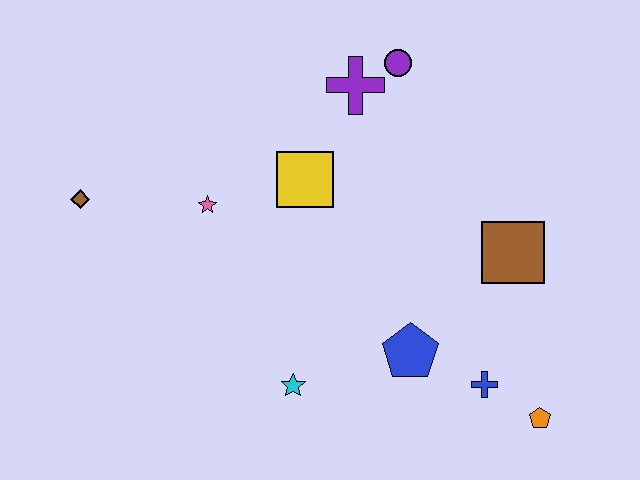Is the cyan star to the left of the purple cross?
Yes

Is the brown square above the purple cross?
No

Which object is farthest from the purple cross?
The orange pentagon is farthest from the purple cross.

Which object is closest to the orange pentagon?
The blue cross is closest to the orange pentagon.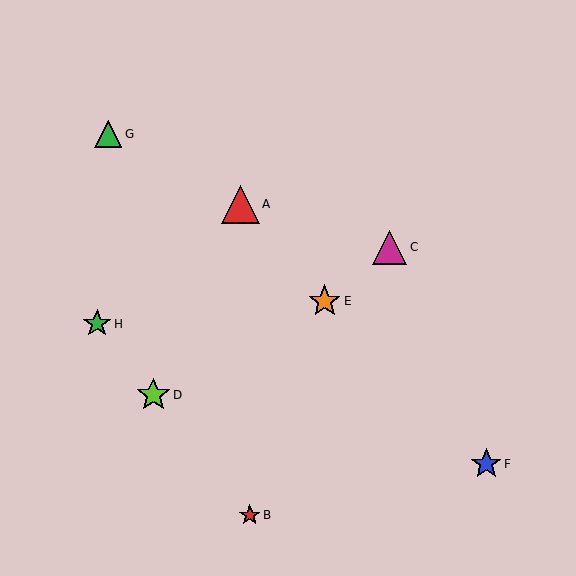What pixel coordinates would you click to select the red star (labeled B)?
Click at (250, 515) to select the red star B.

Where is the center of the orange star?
The center of the orange star is at (325, 301).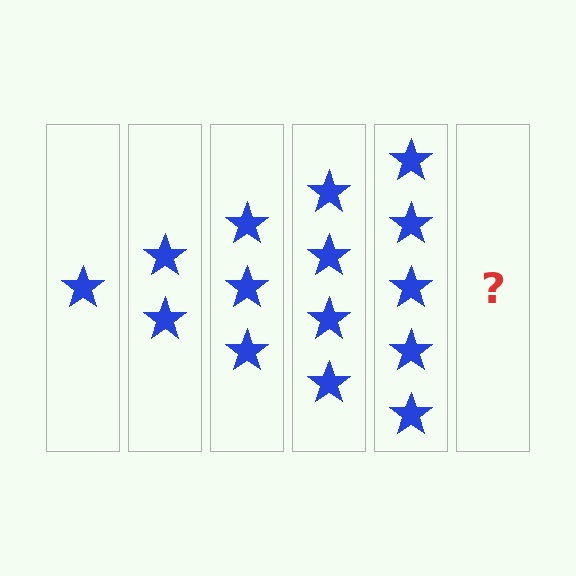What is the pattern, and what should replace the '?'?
The pattern is that each step adds one more star. The '?' should be 6 stars.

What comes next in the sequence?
The next element should be 6 stars.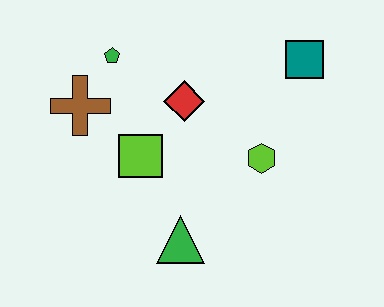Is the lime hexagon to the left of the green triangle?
No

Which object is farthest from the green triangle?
The teal square is farthest from the green triangle.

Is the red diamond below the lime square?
No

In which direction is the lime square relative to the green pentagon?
The lime square is below the green pentagon.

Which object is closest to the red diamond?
The lime square is closest to the red diamond.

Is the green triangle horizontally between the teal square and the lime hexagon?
No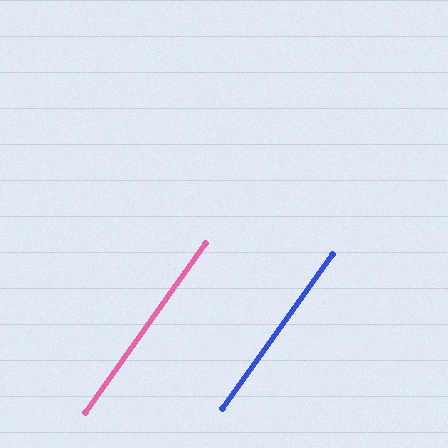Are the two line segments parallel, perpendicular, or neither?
Parallel — their directions differ by only 0.1°.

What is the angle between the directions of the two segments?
Approximately 0 degrees.